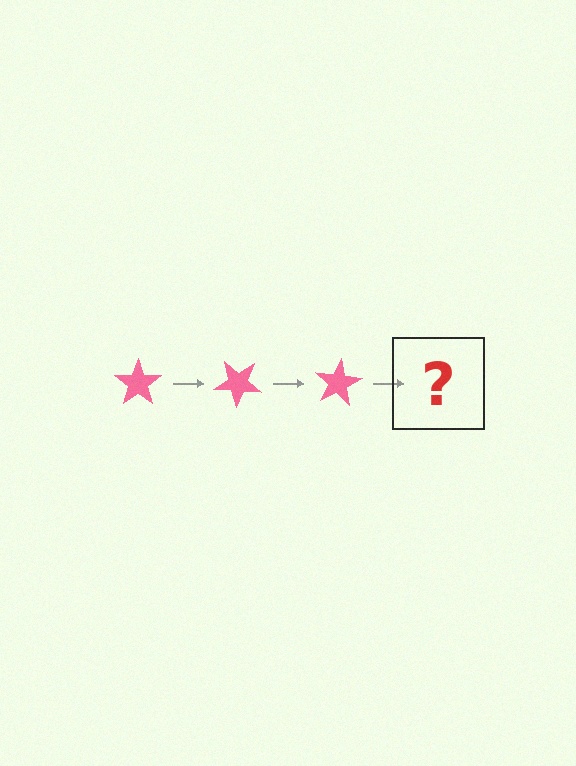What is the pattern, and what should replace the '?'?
The pattern is that the star rotates 40 degrees each step. The '?' should be a pink star rotated 120 degrees.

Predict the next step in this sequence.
The next step is a pink star rotated 120 degrees.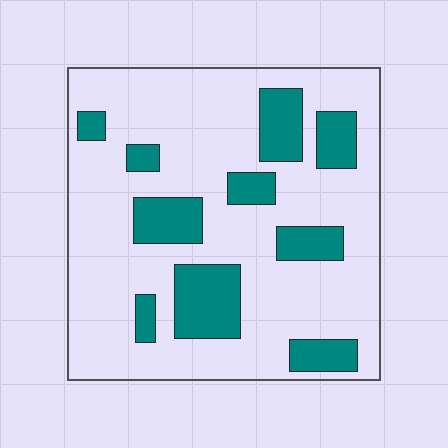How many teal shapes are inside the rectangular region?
10.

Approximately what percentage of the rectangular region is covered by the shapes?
Approximately 25%.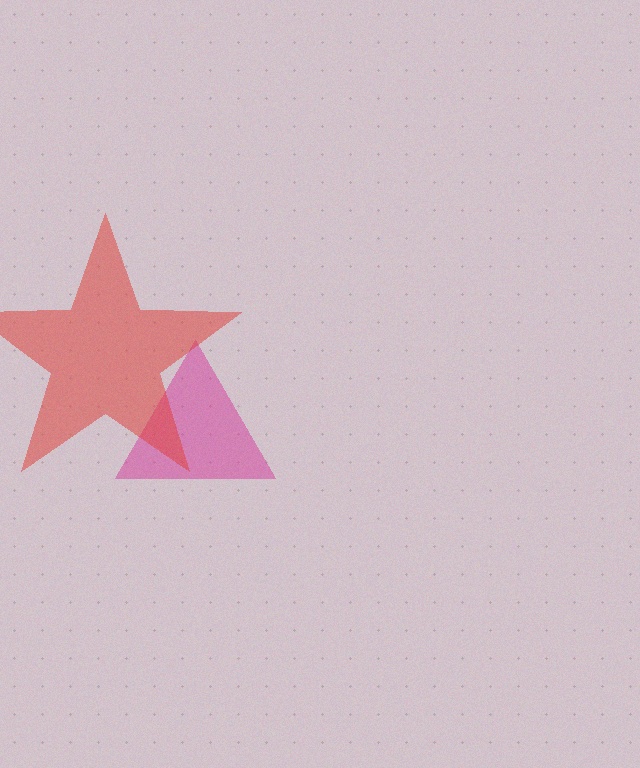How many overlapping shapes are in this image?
There are 2 overlapping shapes in the image.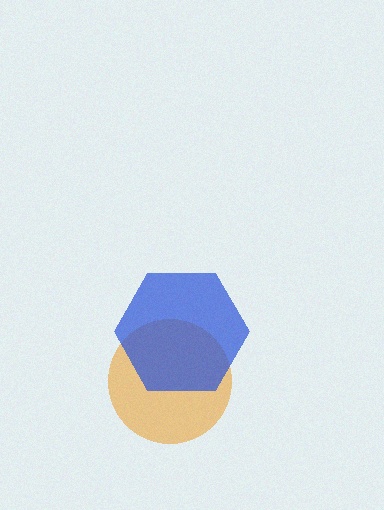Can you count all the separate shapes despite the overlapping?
Yes, there are 2 separate shapes.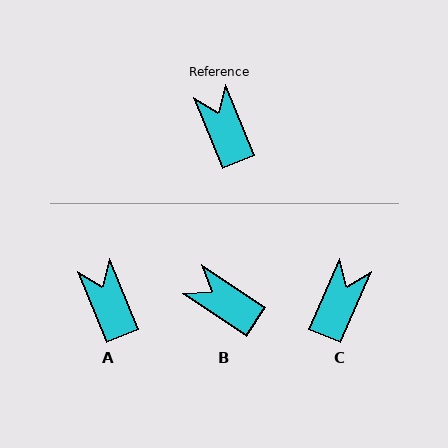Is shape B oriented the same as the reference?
No, it is off by about 34 degrees.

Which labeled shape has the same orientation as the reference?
A.